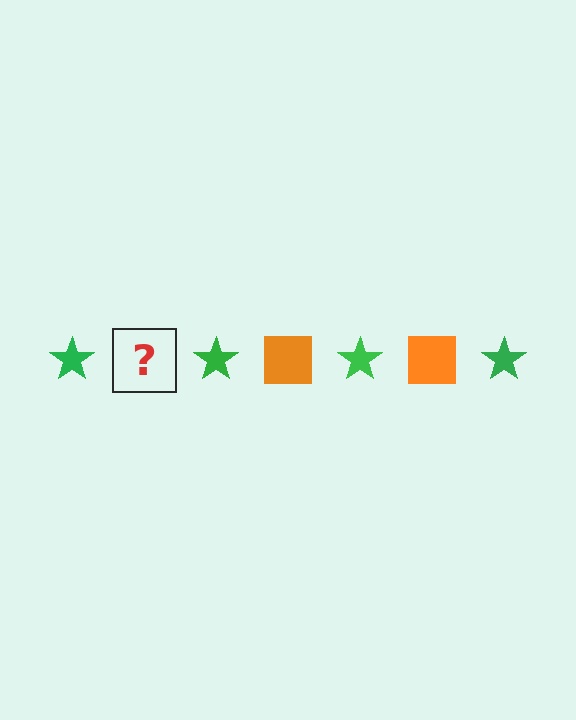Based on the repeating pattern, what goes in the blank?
The blank should be an orange square.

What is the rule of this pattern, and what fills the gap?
The rule is that the pattern alternates between green star and orange square. The gap should be filled with an orange square.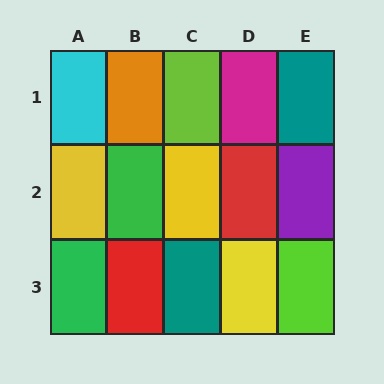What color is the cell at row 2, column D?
Red.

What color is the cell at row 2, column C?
Yellow.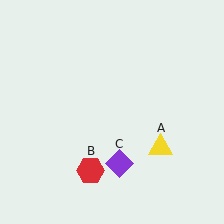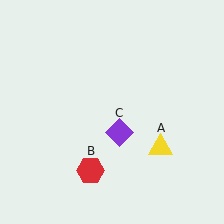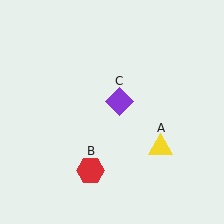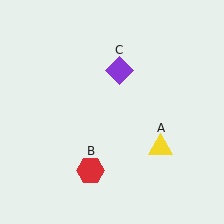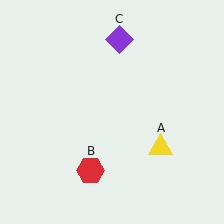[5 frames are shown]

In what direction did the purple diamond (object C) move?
The purple diamond (object C) moved up.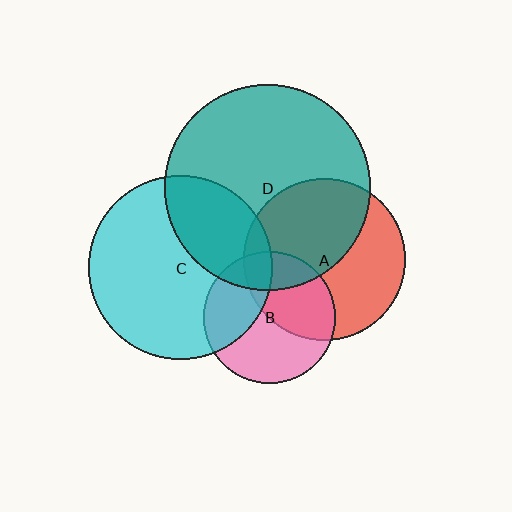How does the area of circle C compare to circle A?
Approximately 1.3 times.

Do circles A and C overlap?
Yes.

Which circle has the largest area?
Circle D (teal).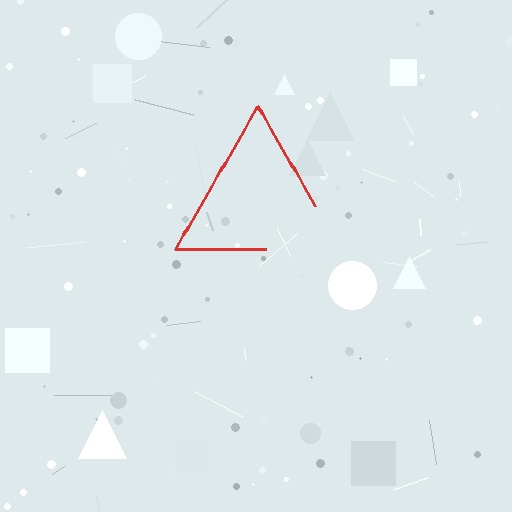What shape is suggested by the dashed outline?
The dashed outline suggests a triangle.